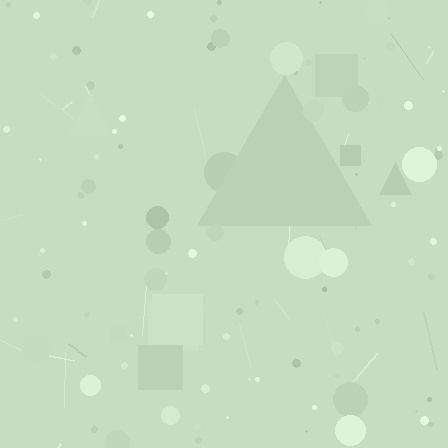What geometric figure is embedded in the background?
A triangle is embedded in the background.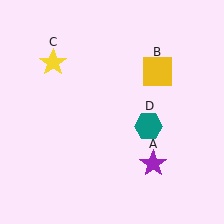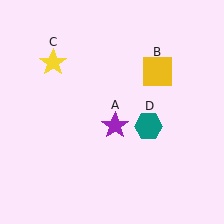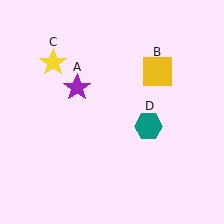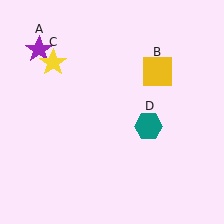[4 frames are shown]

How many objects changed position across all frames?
1 object changed position: purple star (object A).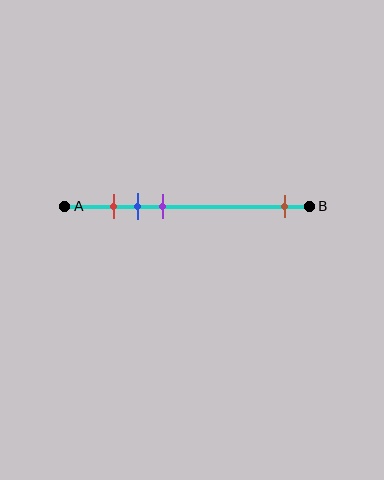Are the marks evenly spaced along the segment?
No, the marks are not evenly spaced.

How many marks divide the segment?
There are 4 marks dividing the segment.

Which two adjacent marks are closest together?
The red and blue marks are the closest adjacent pair.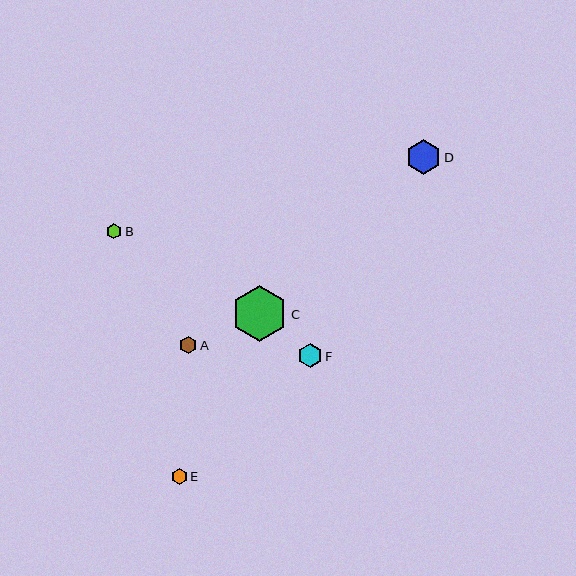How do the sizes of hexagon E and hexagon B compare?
Hexagon E and hexagon B are approximately the same size.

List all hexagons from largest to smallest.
From largest to smallest: C, D, F, A, E, B.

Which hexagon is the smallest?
Hexagon B is the smallest with a size of approximately 16 pixels.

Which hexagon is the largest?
Hexagon C is the largest with a size of approximately 56 pixels.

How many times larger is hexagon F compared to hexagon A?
Hexagon F is approximately 1.4 times the size of hexagon A.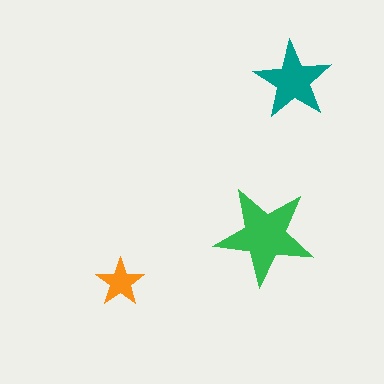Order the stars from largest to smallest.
the green one, the teal one, the orange one.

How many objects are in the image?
There are 3 objects in the image.